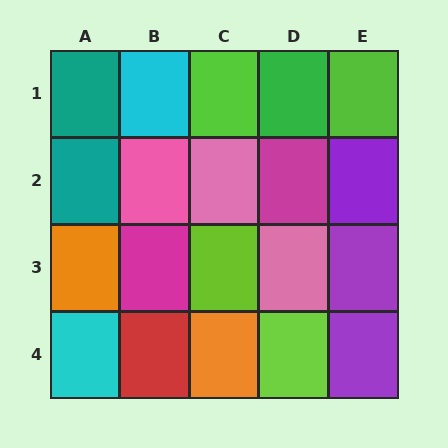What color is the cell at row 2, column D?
Magenta.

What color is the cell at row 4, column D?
Lime.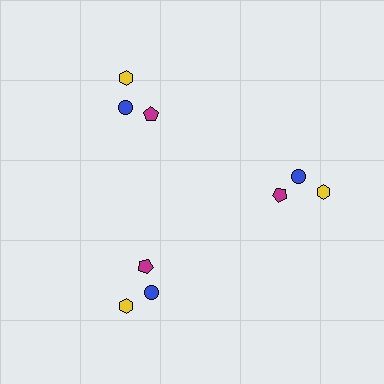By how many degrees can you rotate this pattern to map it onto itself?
The pattern maps onto itself every 120 degrees of rotation.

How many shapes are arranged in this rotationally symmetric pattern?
There are 9 shapes, arranged in 3 groups of 3.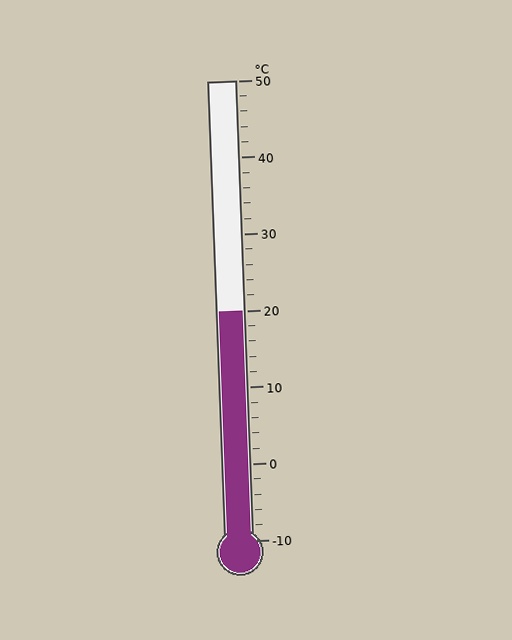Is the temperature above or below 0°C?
The temperature is above 0°C.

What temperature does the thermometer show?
The thermometer shows approximately 20°C.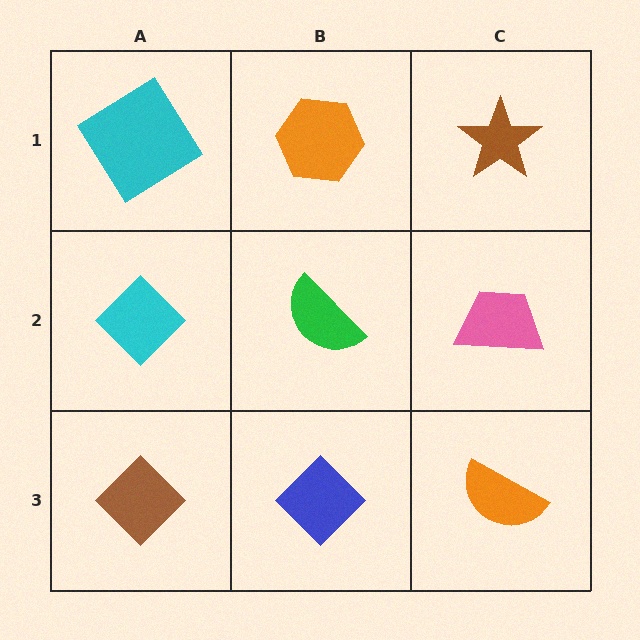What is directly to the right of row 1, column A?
An orange hexagon.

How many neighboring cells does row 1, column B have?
3.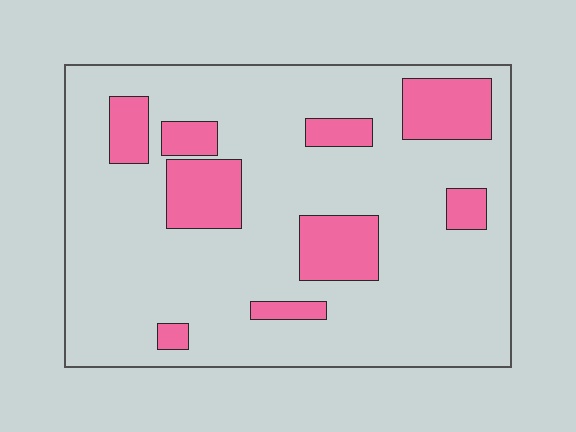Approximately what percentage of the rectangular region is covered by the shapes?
Approximately 20%.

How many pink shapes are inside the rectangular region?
9.